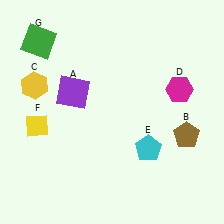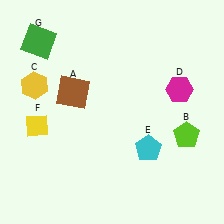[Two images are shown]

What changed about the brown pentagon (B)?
In Image 1, B is brown. In Image 2, it changed to lime.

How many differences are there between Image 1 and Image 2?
There are 2 differences between the two images.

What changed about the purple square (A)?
In Image 1, A is purple. In Image 2, it changed to brown.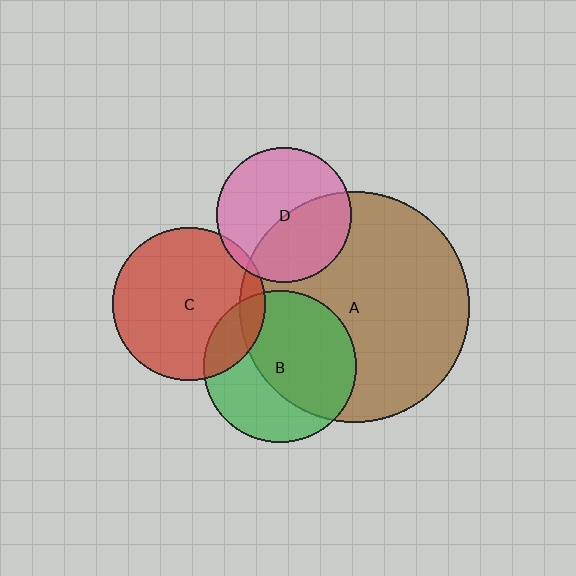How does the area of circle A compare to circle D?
Approximately 2.9 times.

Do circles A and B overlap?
Yes.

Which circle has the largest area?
Circle A (brown).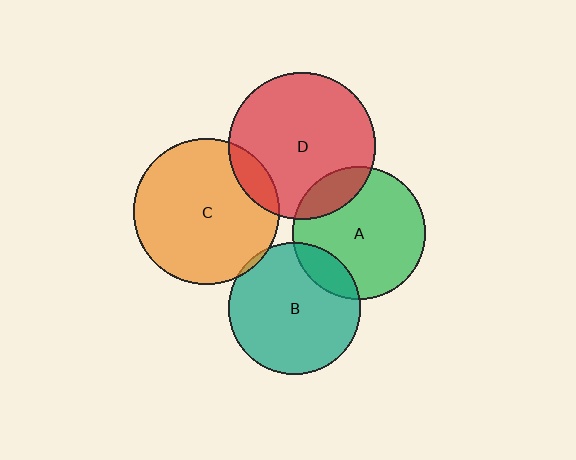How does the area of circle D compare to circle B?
Approximately 1.2 times.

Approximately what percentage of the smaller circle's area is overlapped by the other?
Approximately 5%.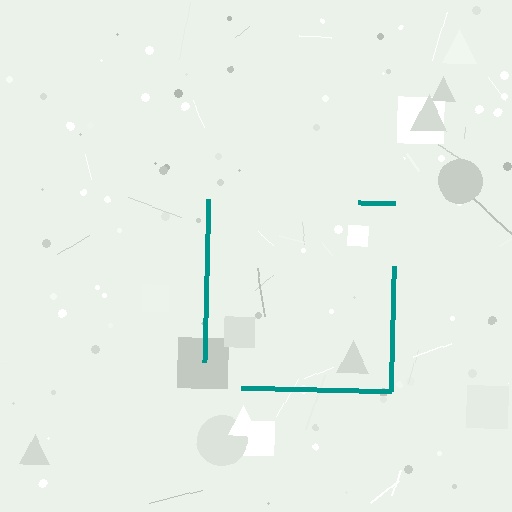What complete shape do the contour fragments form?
The contour fragments form a square.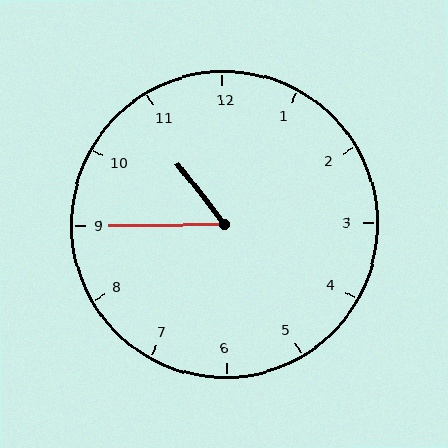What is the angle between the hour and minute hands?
Approximately 52 degrees.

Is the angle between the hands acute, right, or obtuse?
It is acute.